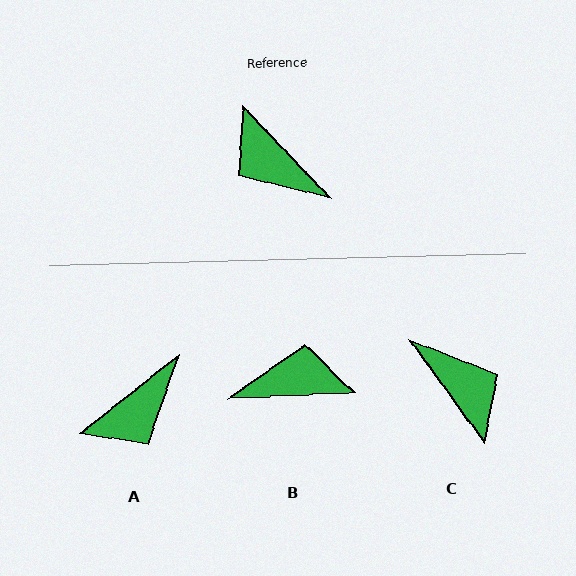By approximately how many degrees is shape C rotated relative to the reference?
Approximately 172 degrees counter-clockwise.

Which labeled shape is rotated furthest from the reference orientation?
C, about 172 degrees away.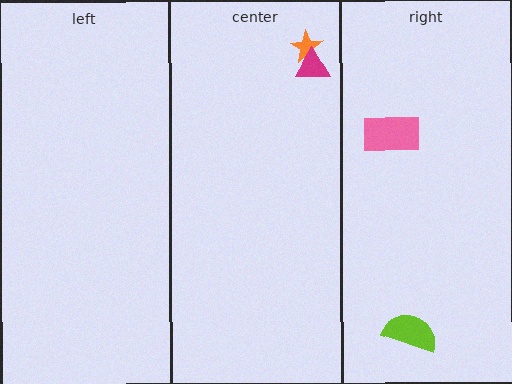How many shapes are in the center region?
2.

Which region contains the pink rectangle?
The right region.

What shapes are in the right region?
The lime semicircle, the pink rectangle.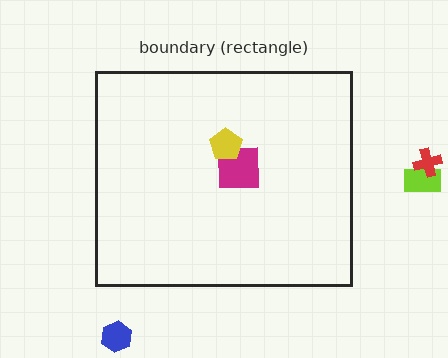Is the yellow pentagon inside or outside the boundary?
Inside.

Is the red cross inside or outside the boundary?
Outside.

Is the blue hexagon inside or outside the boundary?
Outside.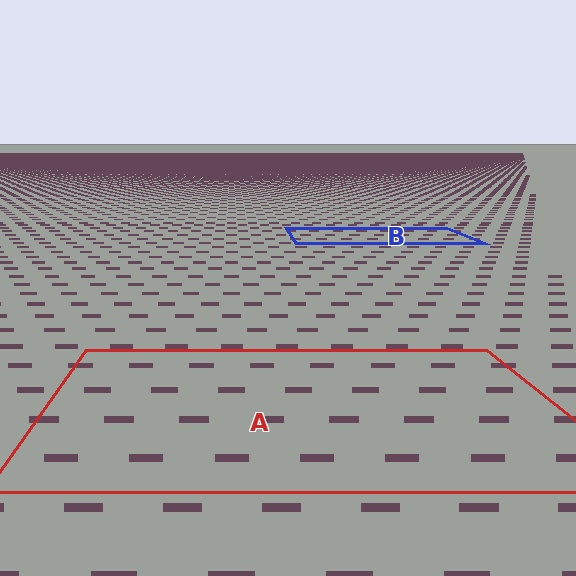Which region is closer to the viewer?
Region A is closer. The texture elements there are larger and more spread out.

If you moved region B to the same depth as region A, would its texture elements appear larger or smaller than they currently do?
They would appear larger. At a closer depth, the same texture elements are projected at a bigger on-screen size.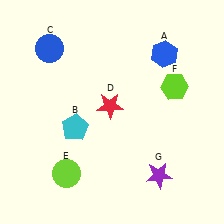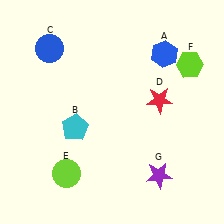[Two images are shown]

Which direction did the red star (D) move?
The red star (D) moved right.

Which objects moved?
The objects that moved are: the red star (D), the lime hexagon (F).